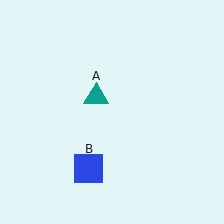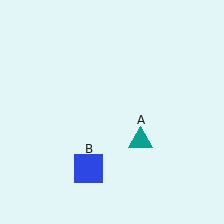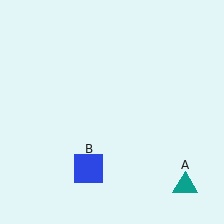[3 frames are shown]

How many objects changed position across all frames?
1 object changed position: teal triangle (object A).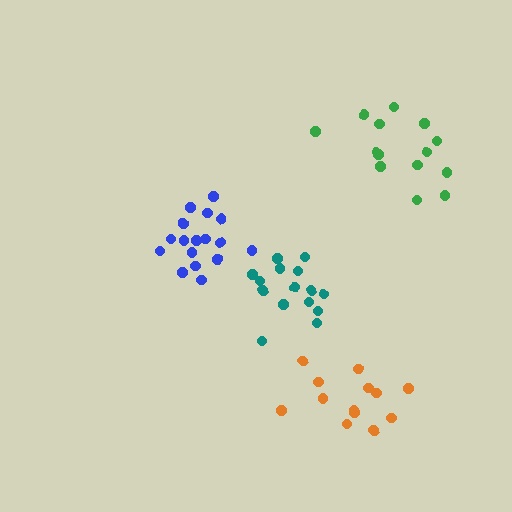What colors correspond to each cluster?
The clusters are colored: teal, blue, orange, green.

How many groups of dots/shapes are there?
There are 4 groups.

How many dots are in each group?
Group 1: 15 dots, Group 2: 17 dots, Group 3: 13 dots, Group 4: 14 dots (59 total).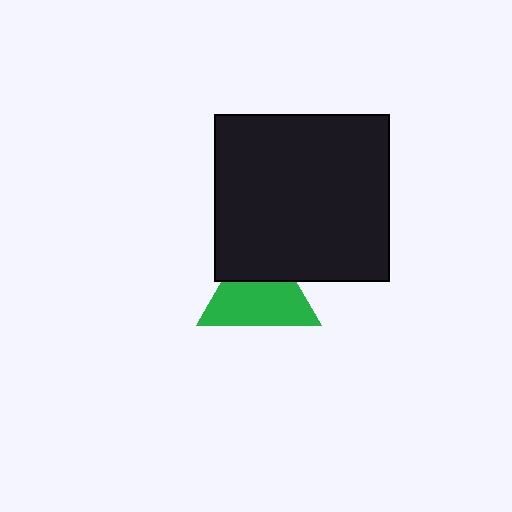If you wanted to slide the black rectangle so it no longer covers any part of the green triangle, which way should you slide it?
Slide it up — that is the most direct way to separate the two shapes.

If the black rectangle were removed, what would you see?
You would see the complete green triangle.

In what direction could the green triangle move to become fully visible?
The green triangle could move down. That would shift it out from behind the black rectangle entirely.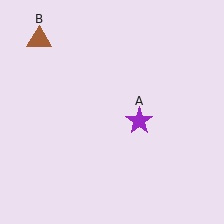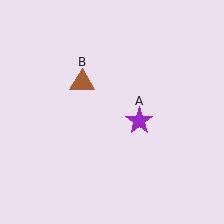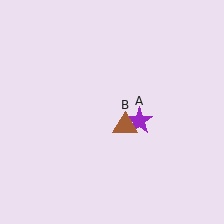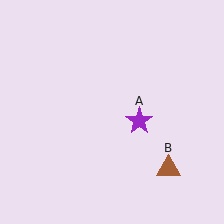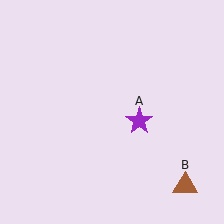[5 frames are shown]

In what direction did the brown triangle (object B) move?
The brown triangle (object B) moved down and to the right.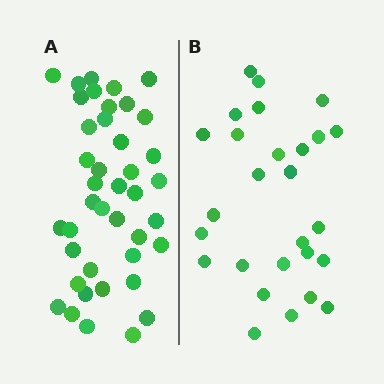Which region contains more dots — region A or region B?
Region A (the left region) has more dots.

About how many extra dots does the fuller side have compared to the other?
Region A has approximately 15 more dots than region B.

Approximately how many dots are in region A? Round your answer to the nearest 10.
About 40 dots. (The exact count is 41, which rounds to 40.)